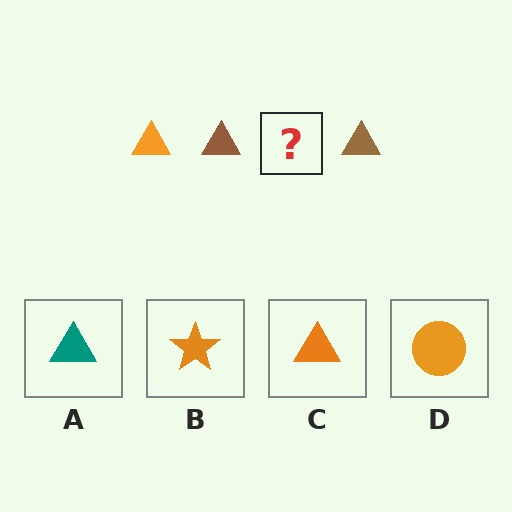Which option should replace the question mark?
Option C.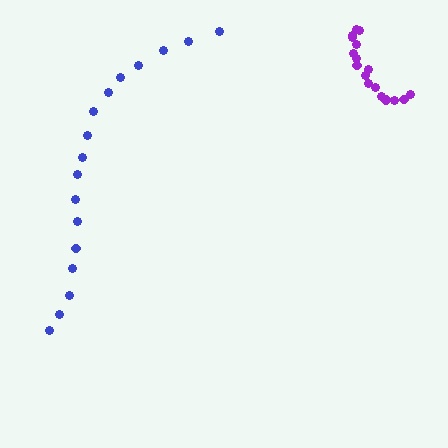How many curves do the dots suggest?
There are 2 distinct paths.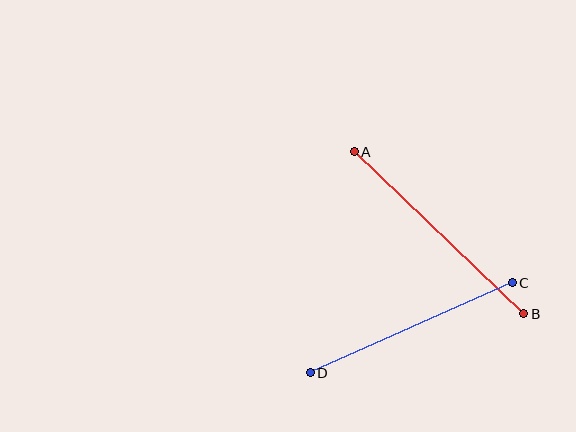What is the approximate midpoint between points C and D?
The midpoint is at approximately (411, 328) pixels.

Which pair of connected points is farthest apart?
Points A and B are farthest apart.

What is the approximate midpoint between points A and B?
The midpoint is at approximately (439, 233) pixels.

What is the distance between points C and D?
The distance is approximately 221 pixels.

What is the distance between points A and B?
The distance is approximately 235 pixels.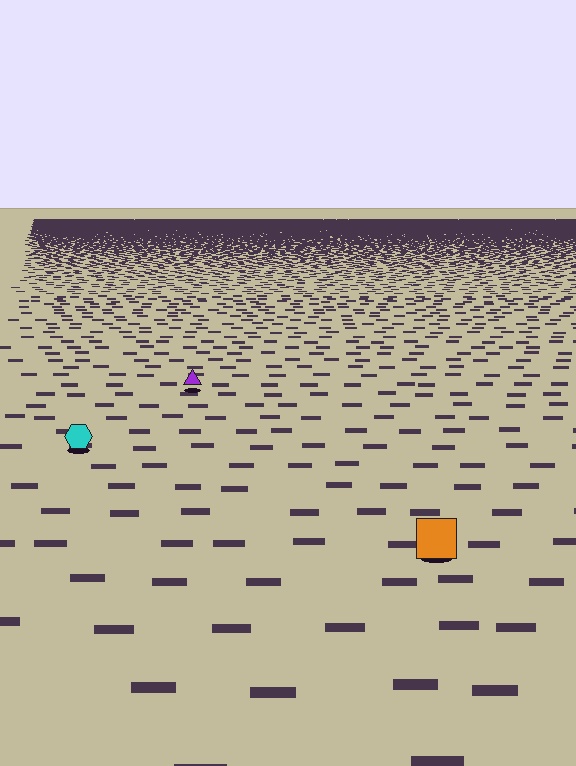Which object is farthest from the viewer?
The purple triangle is farthest from the viewer. It appears smaller and the ground texture around it is denser.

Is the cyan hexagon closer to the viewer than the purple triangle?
Yes. The cyan hexagon is closer — you can tell from the texture gradient: the ground texture is coarser near it.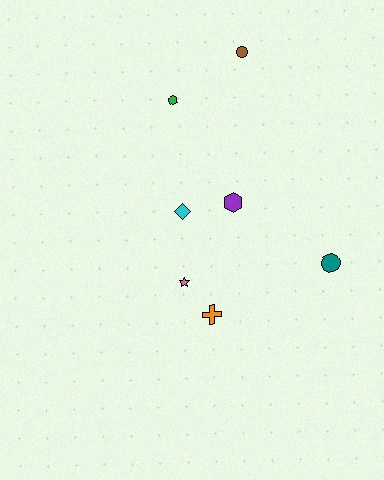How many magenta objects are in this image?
There are no magenta objects.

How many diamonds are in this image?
There is 1 diamond.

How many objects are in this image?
There are 7 objects.